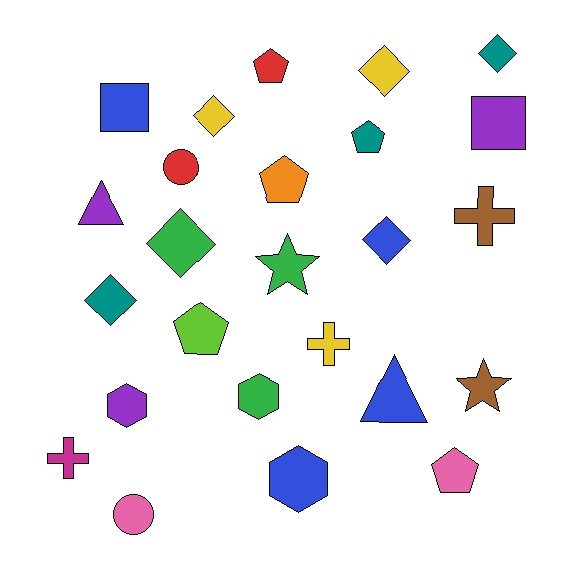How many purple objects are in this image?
There are 3 purple objects.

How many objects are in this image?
There are 25 objects.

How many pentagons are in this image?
There are 5 pentagons.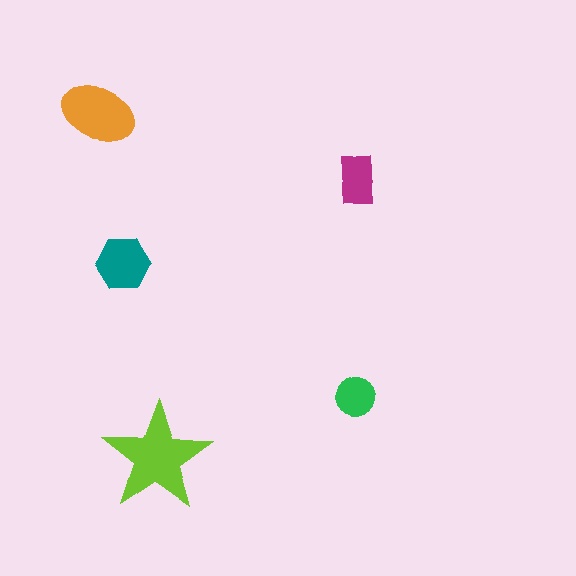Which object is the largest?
The lime star.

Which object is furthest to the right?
The green circle is rightmost.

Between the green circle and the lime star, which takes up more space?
The lime star.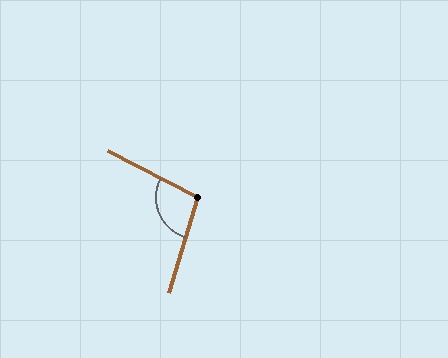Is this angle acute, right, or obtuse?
It is obtuse.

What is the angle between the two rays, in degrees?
Approximately 101 degrees.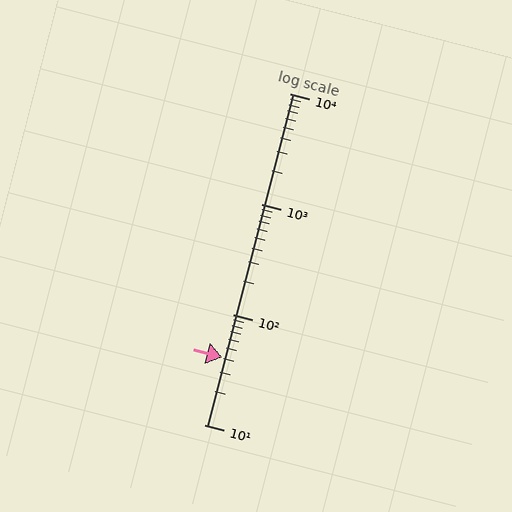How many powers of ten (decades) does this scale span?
The scale spans 3 decades, from 10 to 10000.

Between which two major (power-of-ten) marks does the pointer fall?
The pointer is between 10 and 100.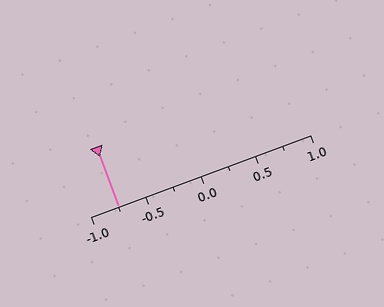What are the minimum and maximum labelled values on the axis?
The axis runs from -1.0 to 1.0.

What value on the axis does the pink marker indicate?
The marker indicates approximately -0.75.